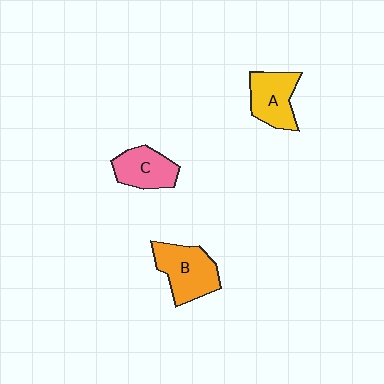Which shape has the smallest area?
Shape C (pink).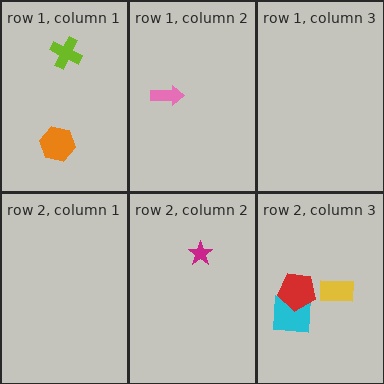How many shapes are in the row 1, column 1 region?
2.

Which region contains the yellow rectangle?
The row 2, column 3 region.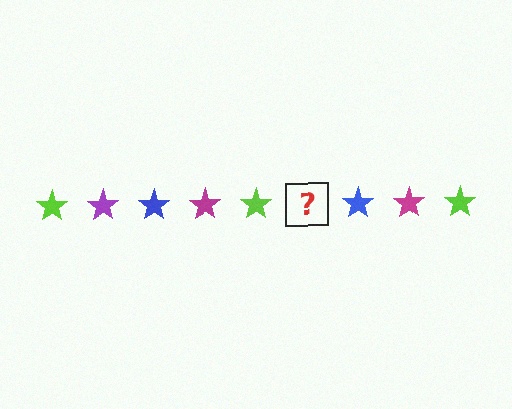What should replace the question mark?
The question mark should be replaced with a purple star.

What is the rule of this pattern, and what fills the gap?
The rule is that the pattern cycles through lime, purple, blue, magenta stars. The gap should be filled with a purple star.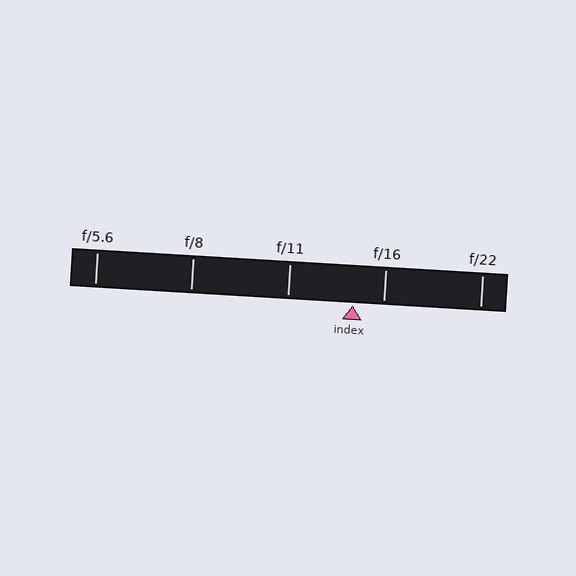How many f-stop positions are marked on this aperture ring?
There are 5 f-stop positions marked.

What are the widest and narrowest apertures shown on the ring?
The widest aperture shown is f/5.6 and the narrowest is f/22.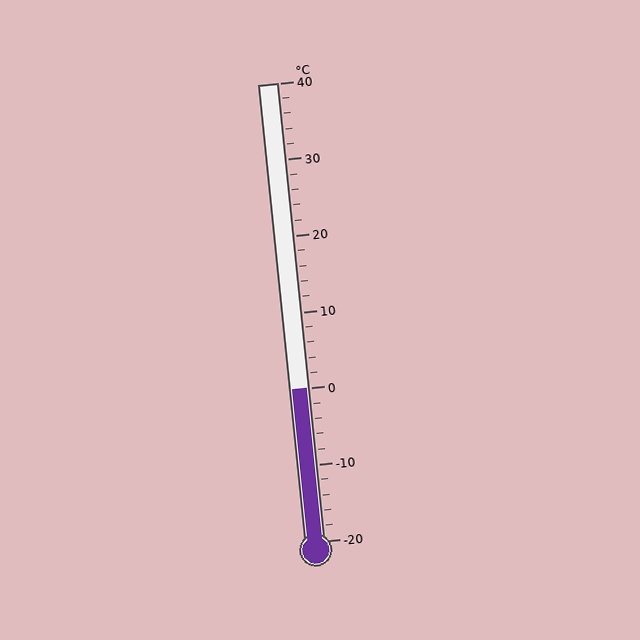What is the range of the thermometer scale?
The thermometer scale ranges from -20°C to 40°C.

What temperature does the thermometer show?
The thermometer shows approximately 0°C.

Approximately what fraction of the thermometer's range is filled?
The thermometer is filled to approximately 35% of its range.